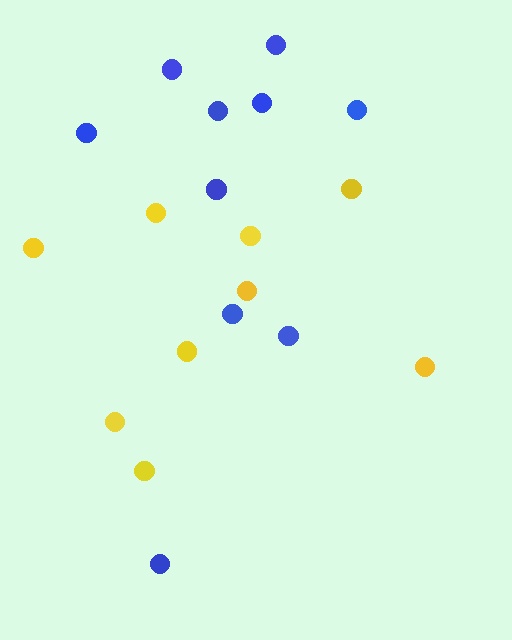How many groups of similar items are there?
There are 2 groups: one group of blue circles (10) and one group of yellow circles (9).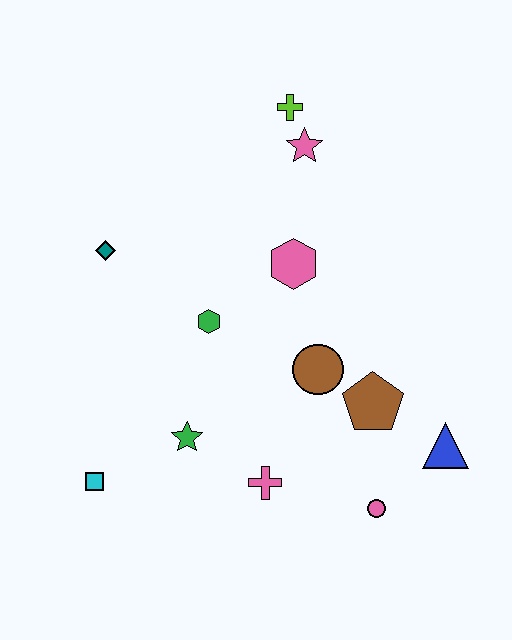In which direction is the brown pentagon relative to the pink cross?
The brown pentagon is to the right of the pink cross.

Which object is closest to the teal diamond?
The green hexagon is closest to the teal diamond.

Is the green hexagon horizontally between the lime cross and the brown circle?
No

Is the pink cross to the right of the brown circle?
No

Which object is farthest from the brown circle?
The lime cross is farthest from the brown circle.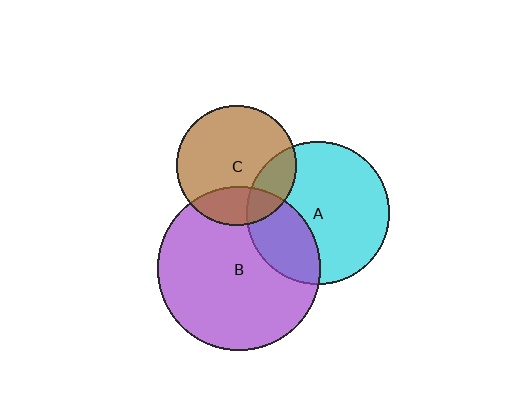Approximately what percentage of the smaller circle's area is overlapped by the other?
Approximately 20%.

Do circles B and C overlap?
Yes.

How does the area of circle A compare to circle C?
Approximately 1.4 times.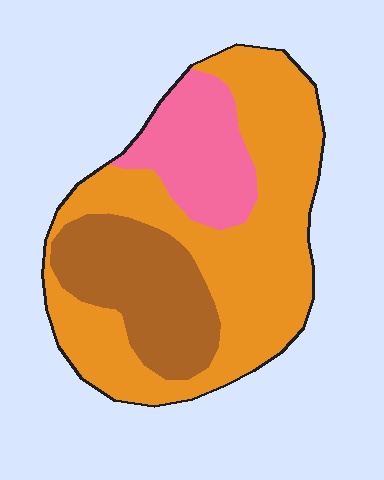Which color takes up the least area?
Pink, at roughly 20%.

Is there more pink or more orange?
Orange.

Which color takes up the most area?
Orange, at roughly 60%.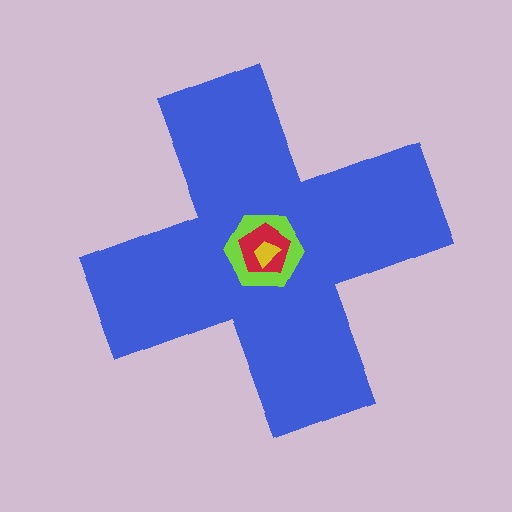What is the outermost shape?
The blue cross.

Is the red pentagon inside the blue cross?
Yes.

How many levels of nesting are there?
4.